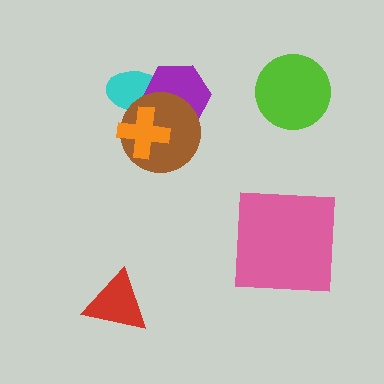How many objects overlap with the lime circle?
0 objects overlap with the lime circle.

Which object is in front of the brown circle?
The orange cross is in front of the brown circle.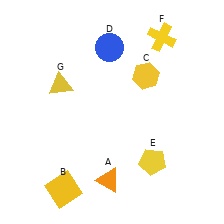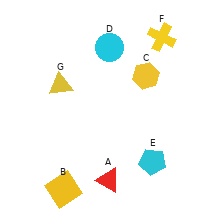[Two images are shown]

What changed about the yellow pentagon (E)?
In Image 1, E is yellow. In Image 2, it changed to cyan.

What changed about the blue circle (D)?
In Image 1, D is blue. In Image 2, it changed to cyan.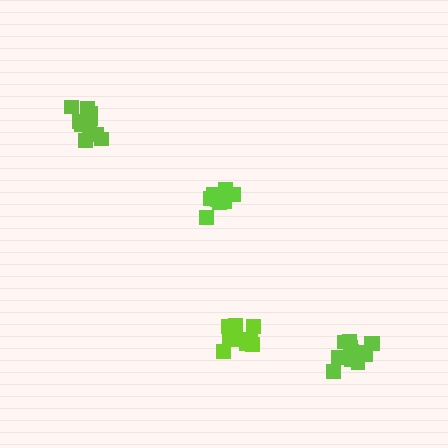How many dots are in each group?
Group 1: 9 dots, Group 2: 10 dots, Group 3: 10 dots, Group 4: 14 dots (43 total).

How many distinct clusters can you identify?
There are 4 distinct clusters.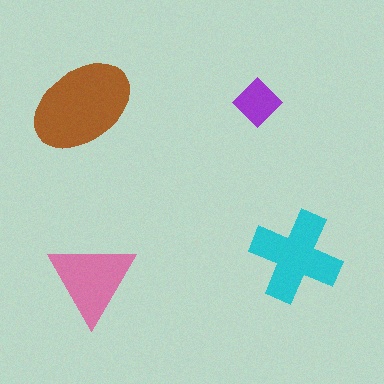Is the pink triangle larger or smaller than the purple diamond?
Larger.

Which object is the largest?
The brown ellipse.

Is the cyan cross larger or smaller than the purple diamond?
Larger.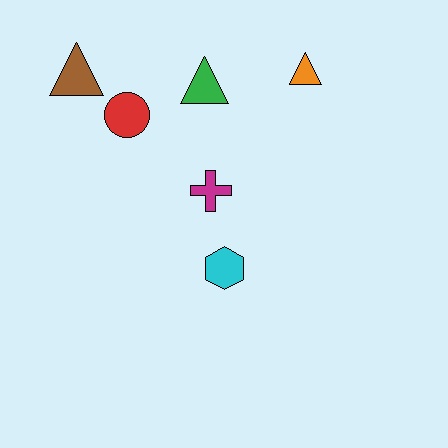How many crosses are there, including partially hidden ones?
There is 1 cross.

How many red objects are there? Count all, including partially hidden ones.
There is 1 red object.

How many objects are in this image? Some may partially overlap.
There are 6 objects.